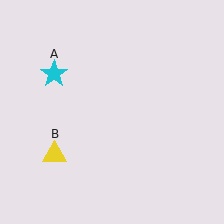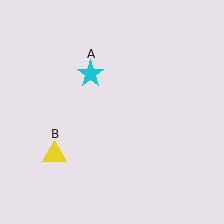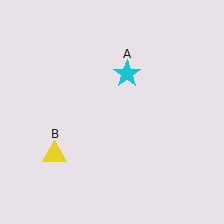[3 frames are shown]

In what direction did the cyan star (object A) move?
The cyan star (object A) moved right.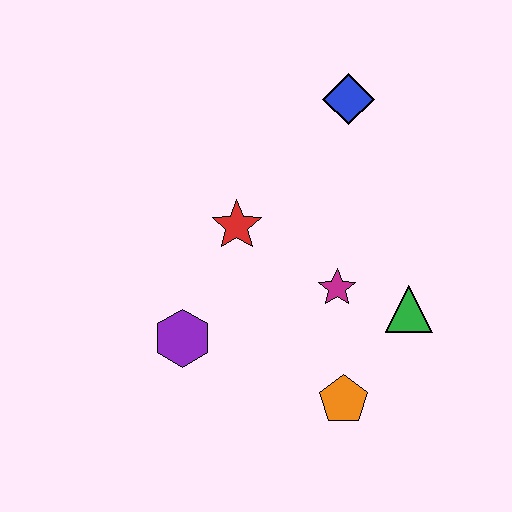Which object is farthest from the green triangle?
The purple hexagon is farthest from the green triangle.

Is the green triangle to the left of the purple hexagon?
No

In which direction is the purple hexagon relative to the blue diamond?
The purple hexagon is below the blue diamond.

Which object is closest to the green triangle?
The magenta star is closest to the green triangle.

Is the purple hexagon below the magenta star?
Yes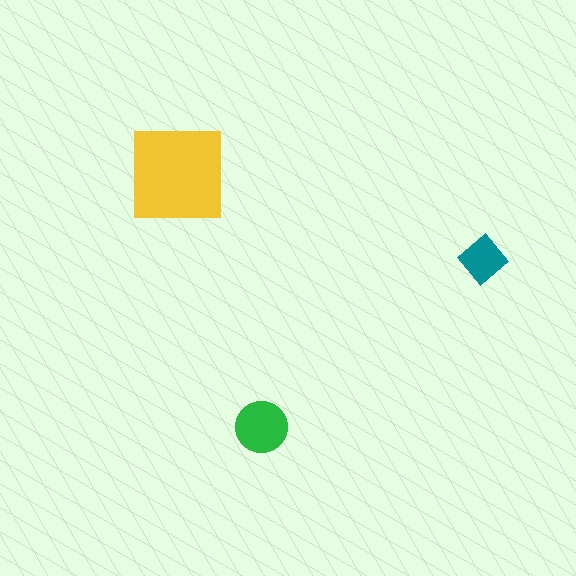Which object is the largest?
The yellow square.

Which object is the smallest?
The teal diamond.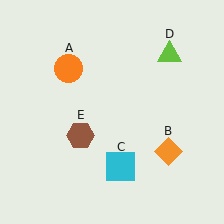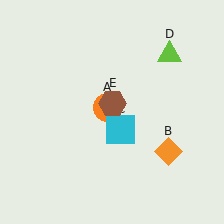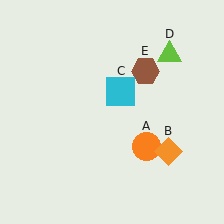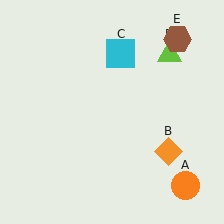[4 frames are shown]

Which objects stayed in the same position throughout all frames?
Orange diamond (object B) and lime triangle (object D) remained stationary.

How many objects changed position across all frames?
3 objects changed position: orange circle (object A), cyan square (object C), brown hexagon (object E).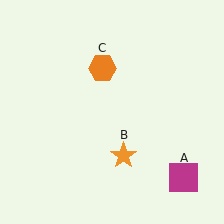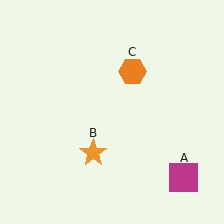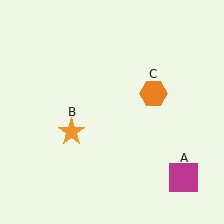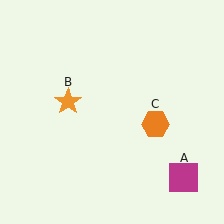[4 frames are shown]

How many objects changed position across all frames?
2 objects changed position: orange star (object B), orange hexagon (object C).